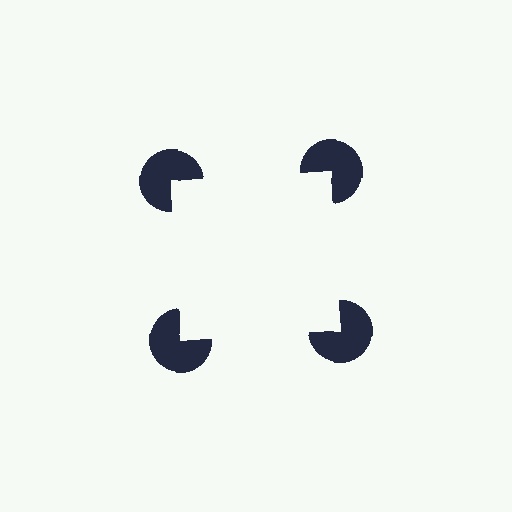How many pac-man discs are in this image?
There are 4 — one at each vertex of the illusory square.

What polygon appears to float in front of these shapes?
An illusory square — its edges are inferred from the aligned wedge cuts in the pac-man discs, not physically drawn.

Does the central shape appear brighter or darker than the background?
It typically appears slightly brighter than the background, even though no actual brightness change is drawn.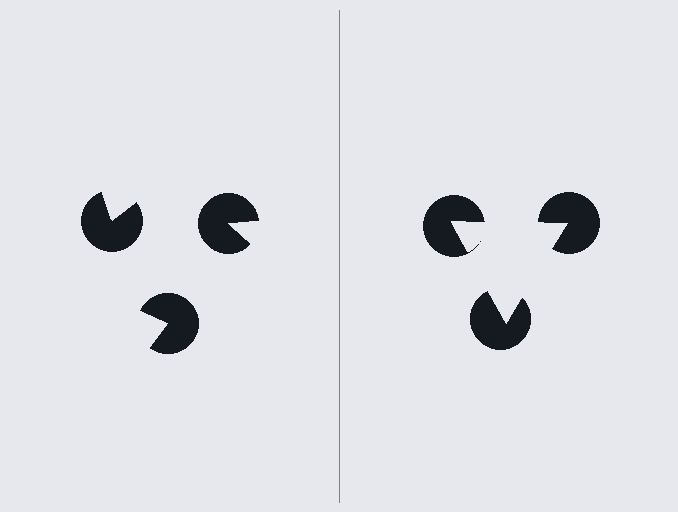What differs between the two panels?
The pac-man discs are positioned identically on both sides; only the wedge orientations differ. On the right they align to a triangle; on the left they are misaligned.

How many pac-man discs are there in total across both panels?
6 — 3 on each side.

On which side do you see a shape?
An illusory triangle appears on the right side. On the left side the wedge cuts are rotated, so no coherent shape forms.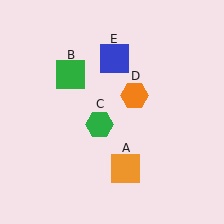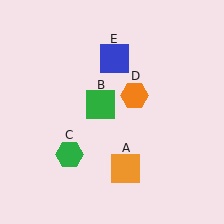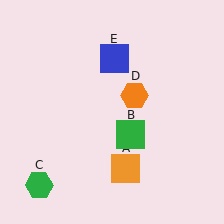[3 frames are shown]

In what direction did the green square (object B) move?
The green square (object B) moved down and to the right.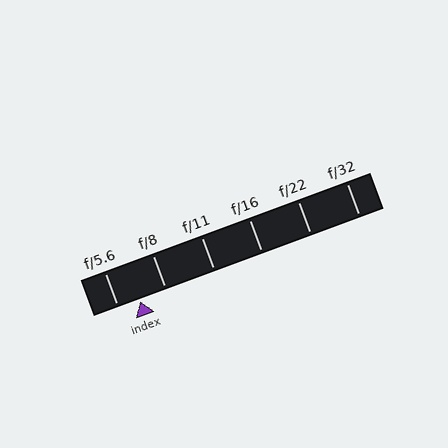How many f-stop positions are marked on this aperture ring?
There are 6 f-stop positions marked.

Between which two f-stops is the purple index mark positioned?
The index mark is between f/5.6 and f/8.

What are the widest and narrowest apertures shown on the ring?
The widest aperture shown is f/5.6 and the narrowest is f/32.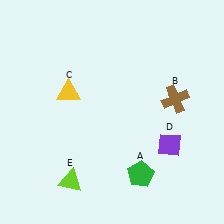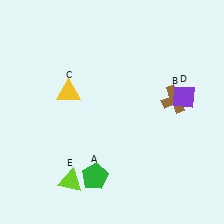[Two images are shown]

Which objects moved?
The objects that moved are: the green pentagon (A), the purple diamond (D).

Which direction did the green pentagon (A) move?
The green pentagon (A) moved left.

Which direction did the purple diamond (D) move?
The purple diamond (D) moved up.